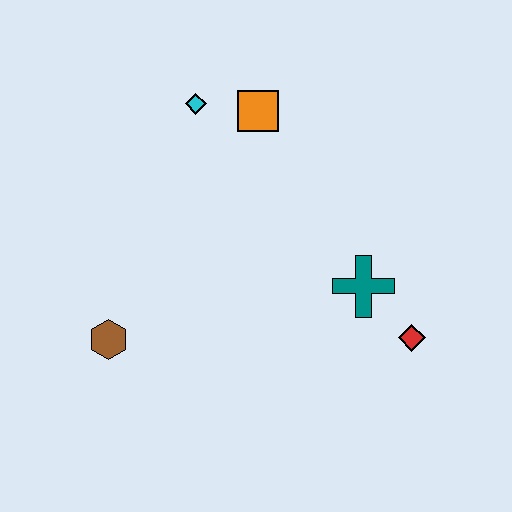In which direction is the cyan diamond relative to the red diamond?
The cyan diamond is above the red diamond.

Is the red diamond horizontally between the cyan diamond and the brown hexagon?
No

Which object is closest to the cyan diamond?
The orange square is closest to the cyan diamond.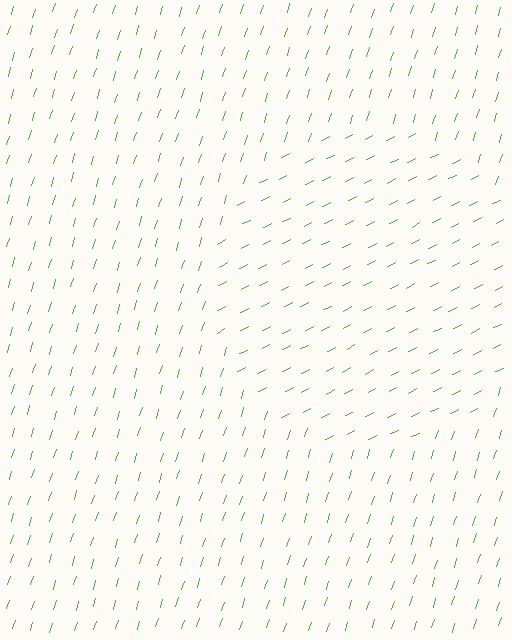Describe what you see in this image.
The image is filled with small green line segments. A circle region in the image has lines oriented differently from the surrounding lines, creating a visible texture boundary.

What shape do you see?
I see a circle.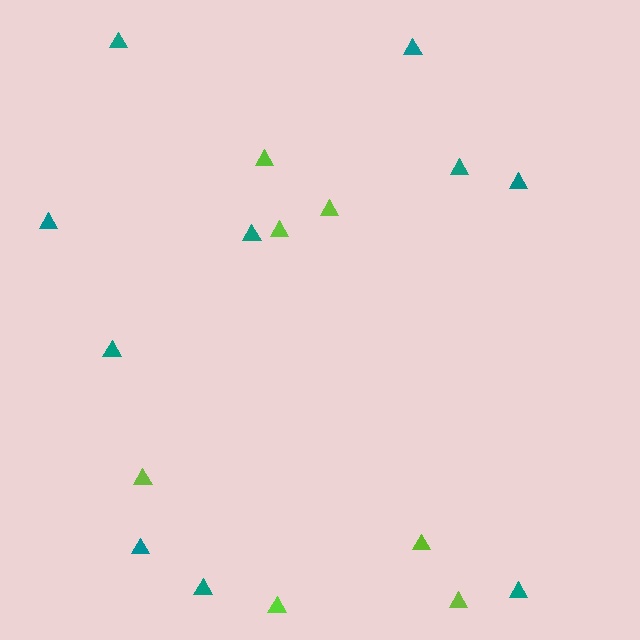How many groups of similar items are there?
There are 2 groups: one group of lime triangles (7) and one group of teal triangles (10).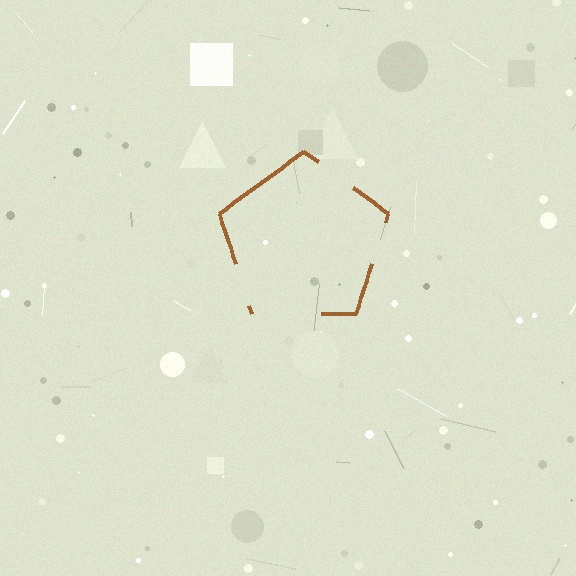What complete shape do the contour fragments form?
The contour fragments form a pentagon.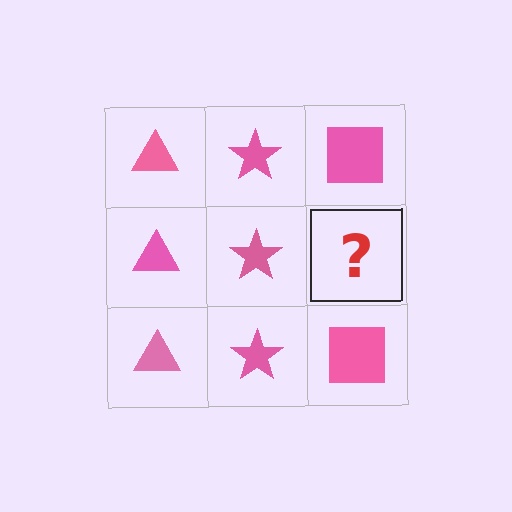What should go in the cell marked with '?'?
The missing cell should contain a pink square.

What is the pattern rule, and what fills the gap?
The rule is that each column has a consistent shape. The gap should be filled with a pink square.